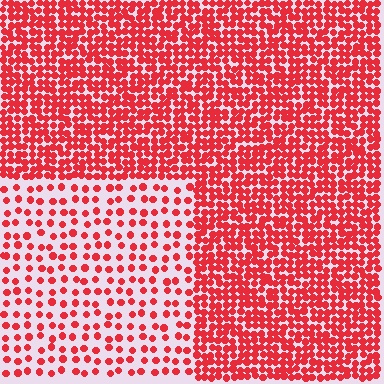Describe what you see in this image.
The image contains small red elements arranged at two different densities. A rectangle-shaped region is visible where the elements are less densely packed than the surrounding area.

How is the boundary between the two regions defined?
The boundary is defined by a change in element density (approximately 2.5x ratio). All elements are the same color, size, and shape.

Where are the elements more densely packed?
The elements are more densely packed outside the rectangle boundary.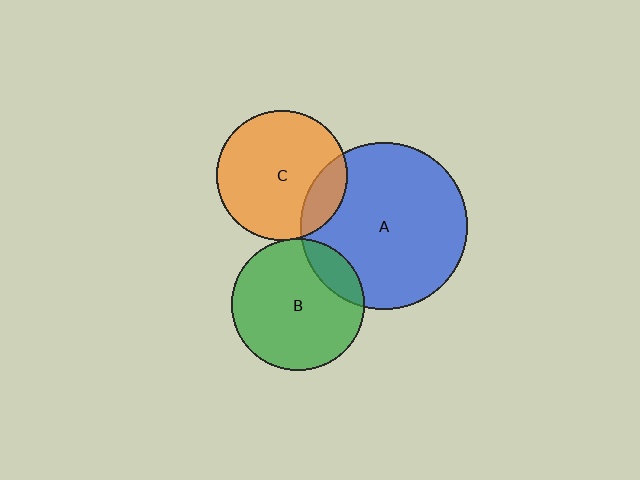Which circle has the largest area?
Circle A (blue).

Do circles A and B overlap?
Yes.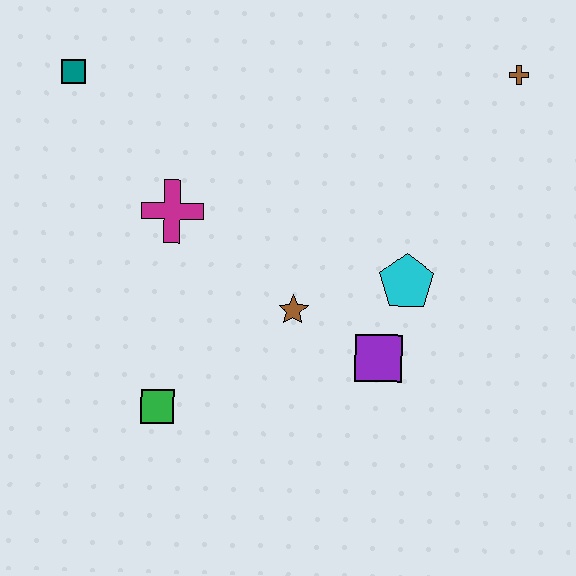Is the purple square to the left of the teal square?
No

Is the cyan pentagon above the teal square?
No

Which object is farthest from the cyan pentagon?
The teal square is farthest from the cyan pentagon.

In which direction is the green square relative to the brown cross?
The green square is to the left of the brown cross.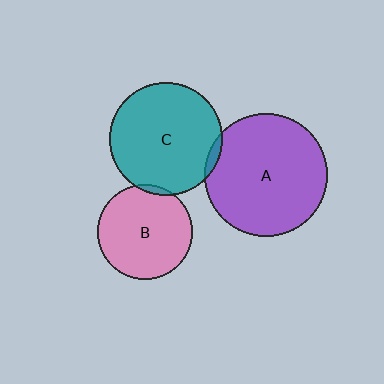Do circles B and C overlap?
Yes.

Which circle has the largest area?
Circle A (purple).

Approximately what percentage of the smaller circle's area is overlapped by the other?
Approximately 5%.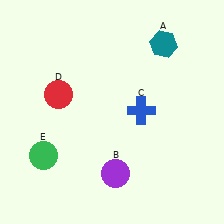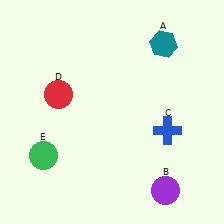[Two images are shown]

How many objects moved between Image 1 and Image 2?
2 objects moved between the two images.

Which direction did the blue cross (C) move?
The blue cross (C) moved right.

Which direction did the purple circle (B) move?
The purple circle (B) moved right.